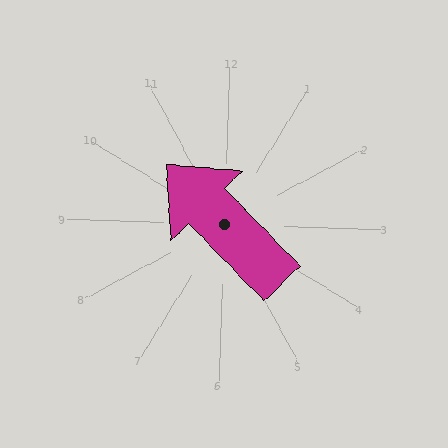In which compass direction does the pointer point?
Northwest.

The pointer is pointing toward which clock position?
Roughly 10 o'clock.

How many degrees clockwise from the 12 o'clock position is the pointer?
Approximately 314 degrees.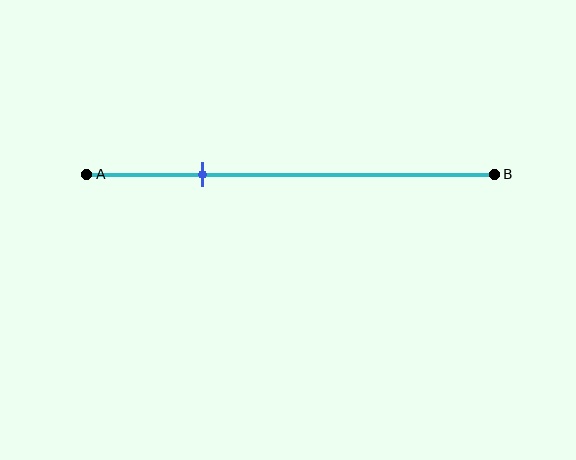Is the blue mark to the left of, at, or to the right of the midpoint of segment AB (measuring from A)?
The blue mark is to the left of the midpoint of segment AB.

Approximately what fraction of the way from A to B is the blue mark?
The blue mark is approximately 30% of the way from A to B.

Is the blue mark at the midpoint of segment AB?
No, the mark is at about 30% from A, not at the 50% midpoint.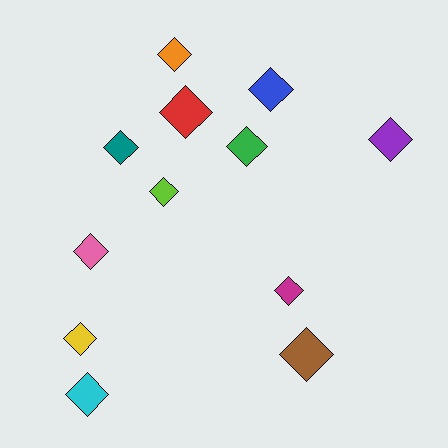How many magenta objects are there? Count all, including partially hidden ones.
There is 1 magenta object.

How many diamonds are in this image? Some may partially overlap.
There are 12 diamonds.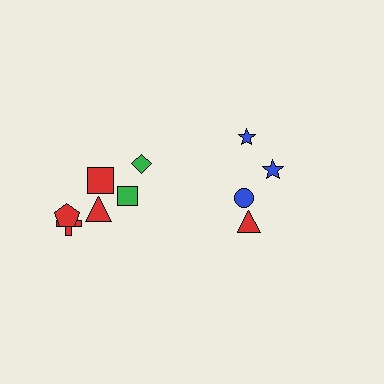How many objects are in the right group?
There are 4 objects.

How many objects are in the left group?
There are 6 objects.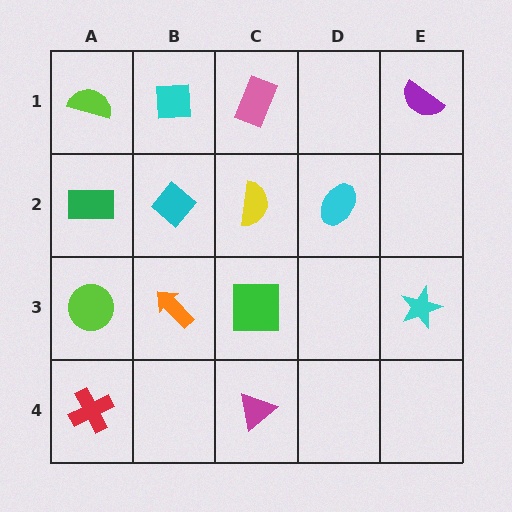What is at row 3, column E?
A cyan star.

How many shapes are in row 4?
2 shapes.